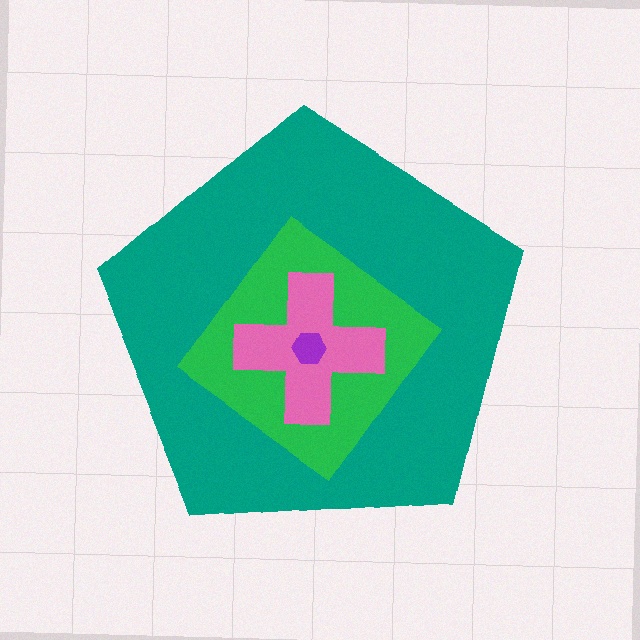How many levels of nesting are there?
4.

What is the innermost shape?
The purple hexagon.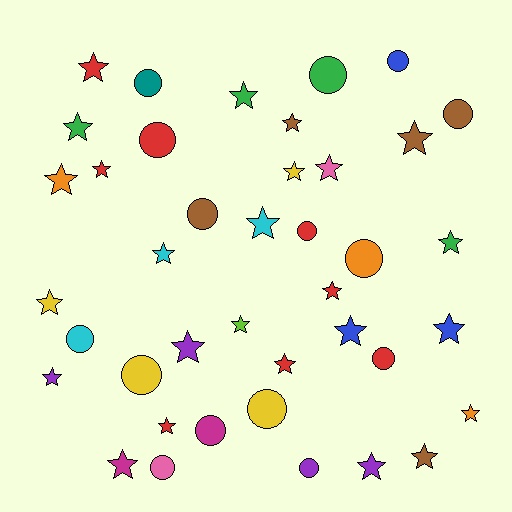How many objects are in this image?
There are 40 objects.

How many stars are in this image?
There are 25 stars.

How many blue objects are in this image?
There are 3 blue objects.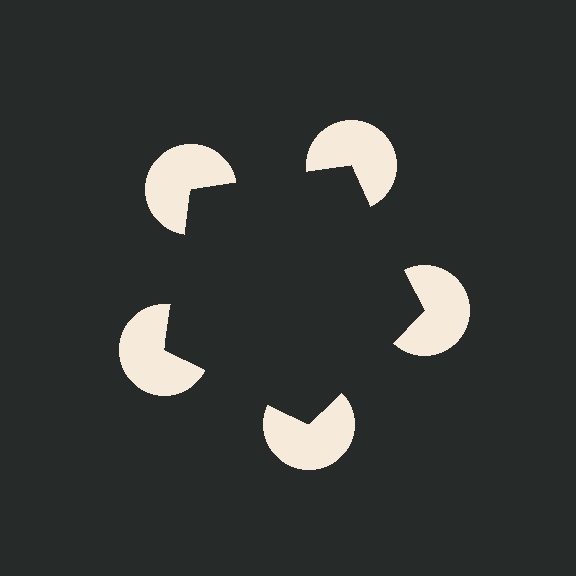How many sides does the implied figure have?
5 sides.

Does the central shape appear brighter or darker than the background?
It typically appears slightly darker than the background, even though no actual brightness change is drawn.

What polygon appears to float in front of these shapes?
An illusory pentagon — its edges are inferred from the aligned wedge cuts in the pac-man discs, not physically drawn.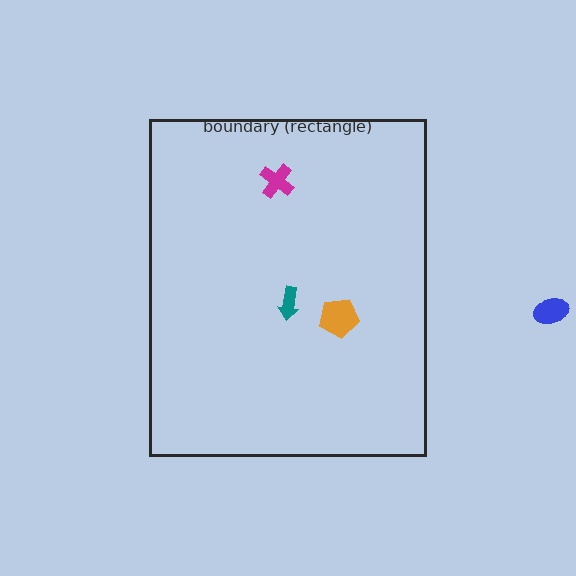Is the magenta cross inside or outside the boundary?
Inside.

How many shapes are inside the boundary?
3 inside, 1 outside.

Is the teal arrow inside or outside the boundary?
Inside.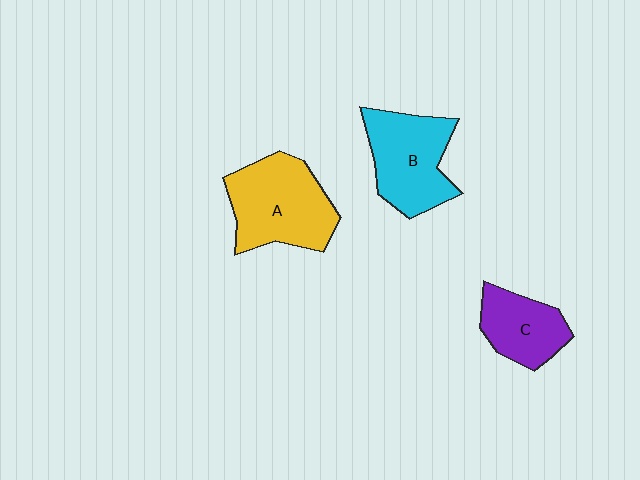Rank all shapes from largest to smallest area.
From largest to smallest: A (yellow), B (cyan), C (purple).